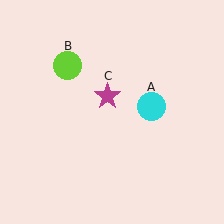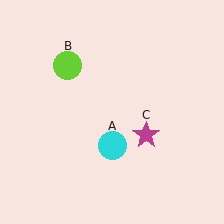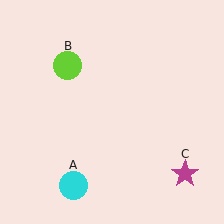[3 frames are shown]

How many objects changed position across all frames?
2 objects changed position: cyan circle (object A), magenta star (object C).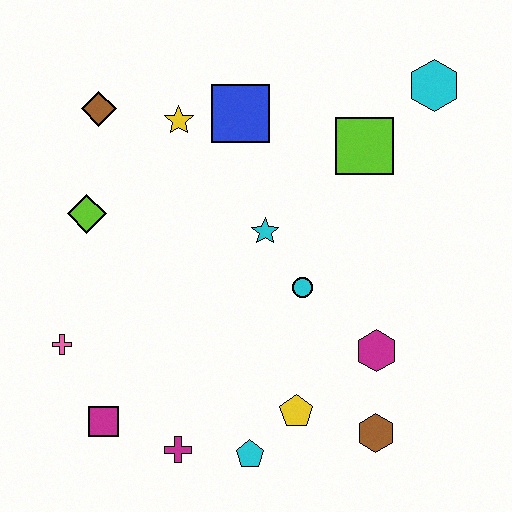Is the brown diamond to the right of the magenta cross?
No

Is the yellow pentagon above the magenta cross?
Yes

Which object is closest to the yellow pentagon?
The cyan pentagon is closest to the yellow pentagon.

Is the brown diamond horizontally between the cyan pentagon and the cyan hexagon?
No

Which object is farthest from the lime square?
The magenta square is farthest from the lime square.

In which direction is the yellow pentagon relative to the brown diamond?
The yellow pentagon is below the brown diamond.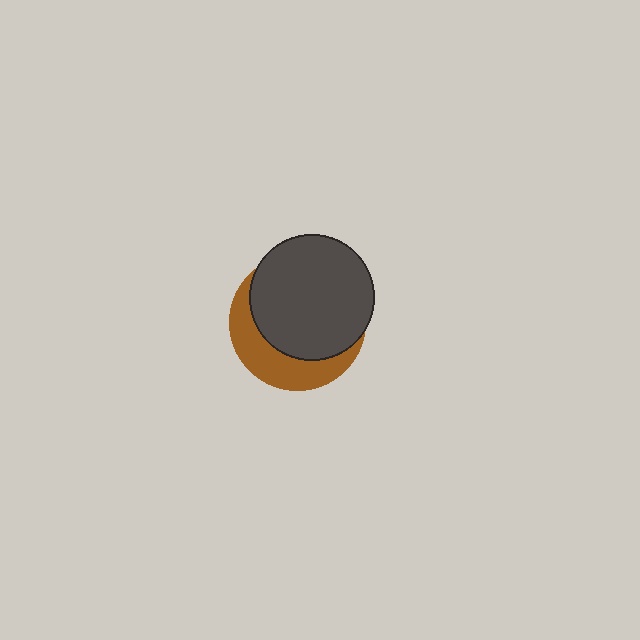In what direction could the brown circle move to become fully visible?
The brown circle could move toward the lower-left. That would shift it out from behind the dark gray circle entirely.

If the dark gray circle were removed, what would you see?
You would see the complete brown circle.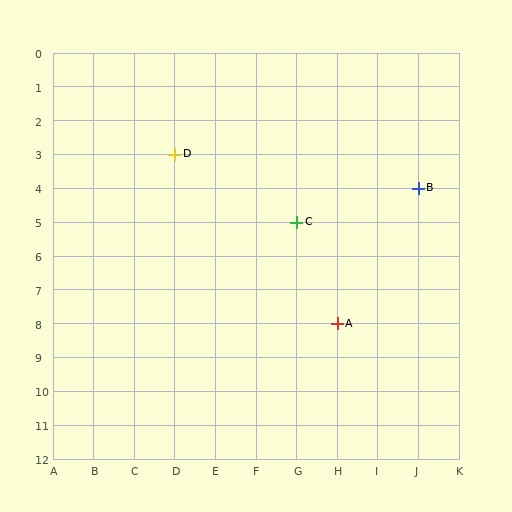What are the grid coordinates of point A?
Point A is at grid coordinates (H, 8).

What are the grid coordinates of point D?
Point D is at grid coordinates (D, 3).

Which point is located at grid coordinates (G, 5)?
Point C is at (G, 5).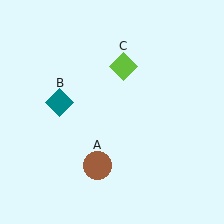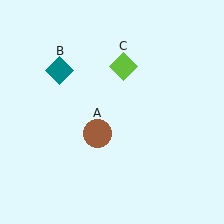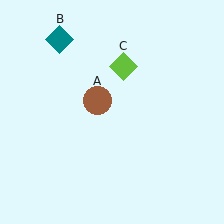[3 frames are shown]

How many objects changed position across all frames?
2 objects changed position: brown circle (object A), teal diamond (object B).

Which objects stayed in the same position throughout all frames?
Lime diamond (object C) remained stationary.